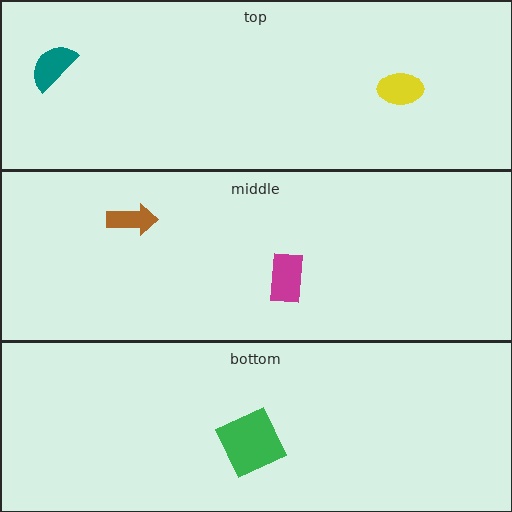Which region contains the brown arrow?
The middle region.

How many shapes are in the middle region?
2.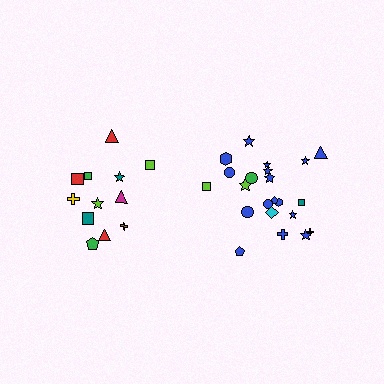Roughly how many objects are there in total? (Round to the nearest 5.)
Roughly 35 objects in total.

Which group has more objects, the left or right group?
The right group.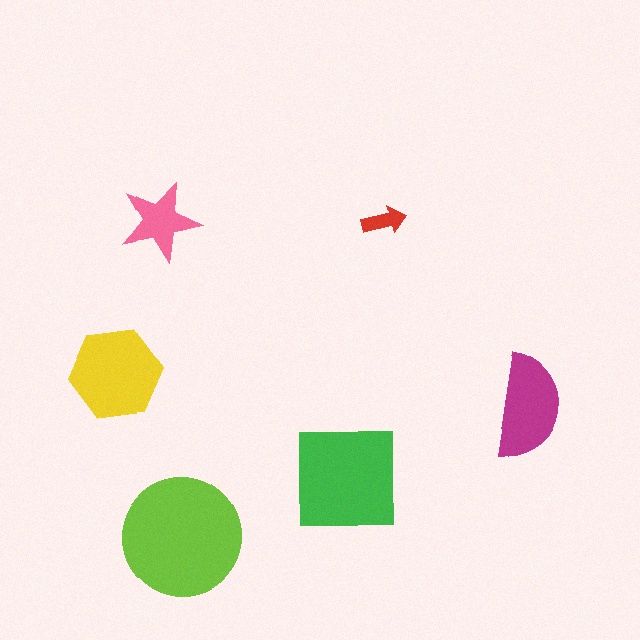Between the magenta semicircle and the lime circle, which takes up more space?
The lime circle.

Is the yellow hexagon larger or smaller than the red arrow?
Larger.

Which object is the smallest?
The red arrow.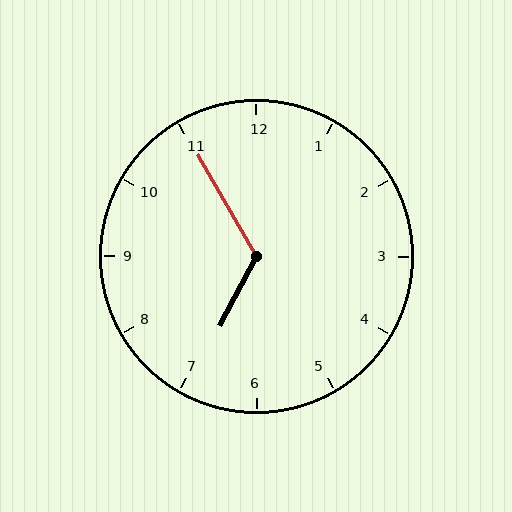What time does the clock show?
6:55.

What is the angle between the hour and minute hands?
Approximately 122 degrees.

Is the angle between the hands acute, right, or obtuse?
It is obtuse.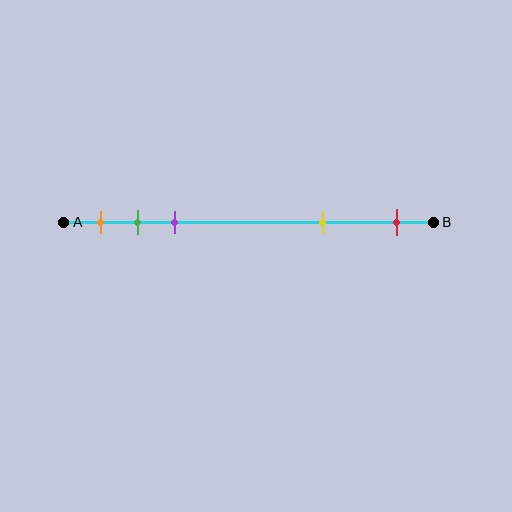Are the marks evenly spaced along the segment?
No, the marks are not evenly spaced.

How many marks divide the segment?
There are 5 marks dividing the segment.